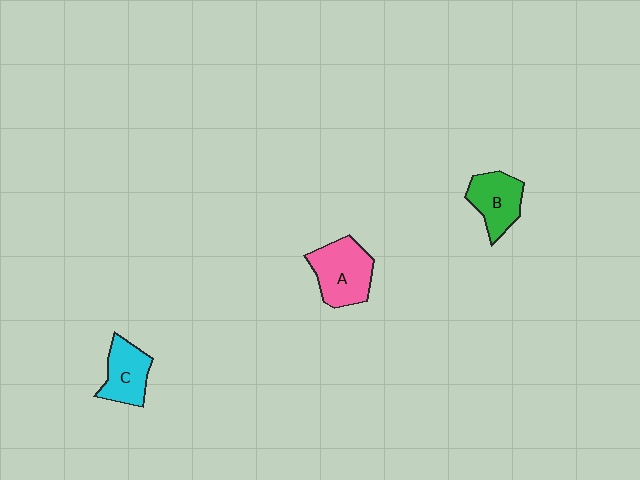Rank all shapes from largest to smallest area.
From largest to smallest: A (pink), B (green), C (cyan).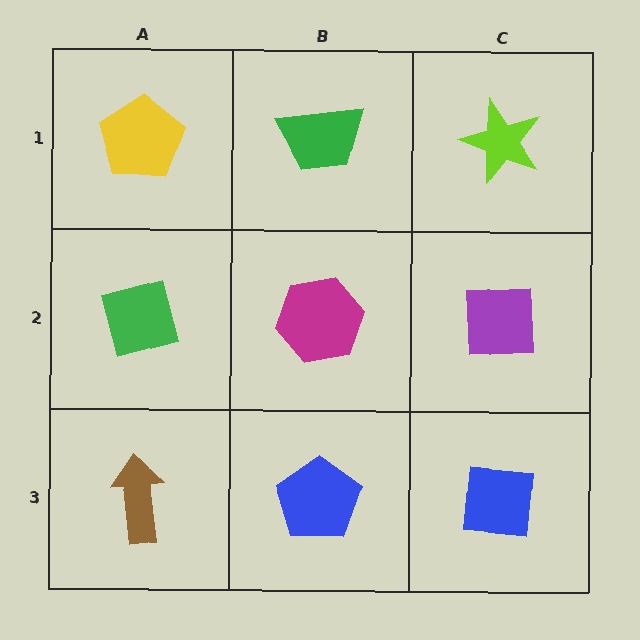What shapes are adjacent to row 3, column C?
A purple square (row 2, column C), a blue pentagon (row 3, column B).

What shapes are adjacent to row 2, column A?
A yellow pentagon (row 1, column A), a brown arrow (row 3, column A), a magenta hexagon (row 2, column B).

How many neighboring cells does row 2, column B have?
4.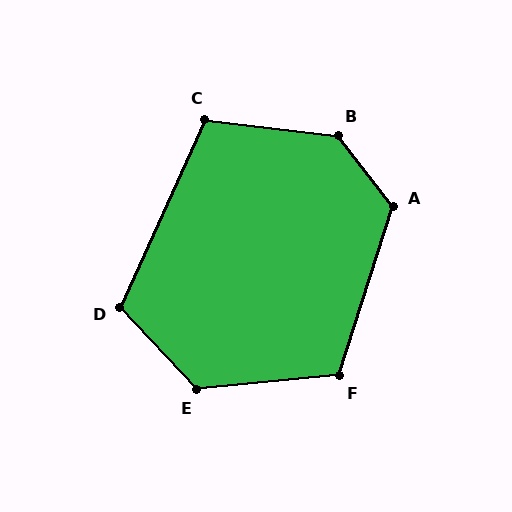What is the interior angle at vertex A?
Approximately 125 degrees (obtuse).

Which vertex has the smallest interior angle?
C, at approximately 107 degrees.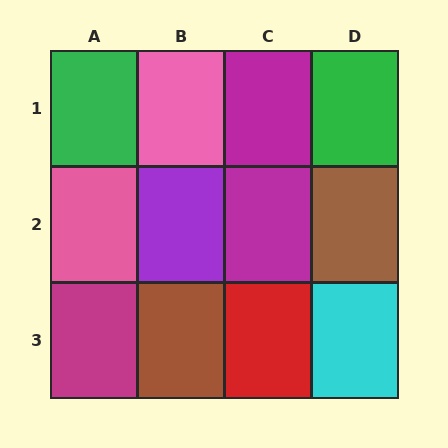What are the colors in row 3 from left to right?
Magenta, brown, red, cyan.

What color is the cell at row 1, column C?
Magenta.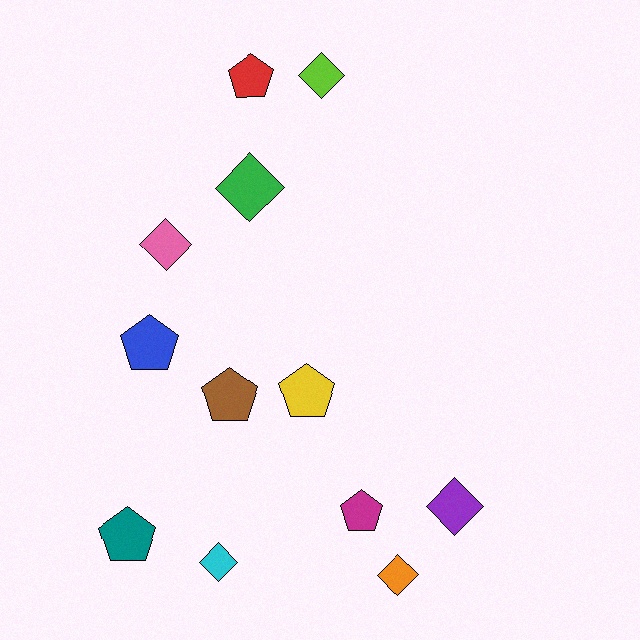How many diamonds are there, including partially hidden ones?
There are 6 diamonds.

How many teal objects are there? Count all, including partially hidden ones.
There is 1 teal object.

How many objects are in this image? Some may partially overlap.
There are 12 objects.